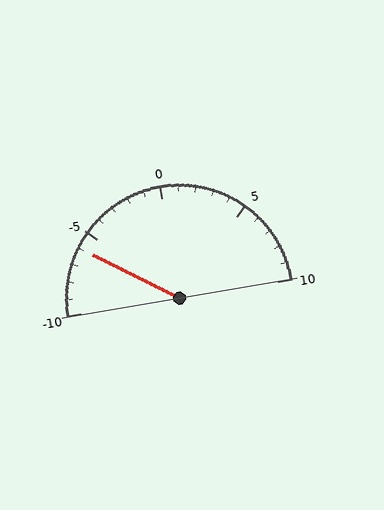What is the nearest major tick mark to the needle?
The nearest major tick mark is -5.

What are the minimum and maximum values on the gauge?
The gauge ranges from -10 to 10.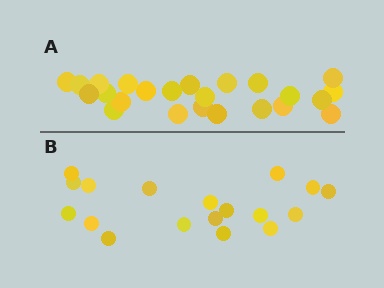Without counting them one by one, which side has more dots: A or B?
Region A (the top region) has more dots.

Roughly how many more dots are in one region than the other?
Region A has about 6 more dots than region B.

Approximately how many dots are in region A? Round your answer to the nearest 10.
About 20 dots. (The exact count is 24, which rounds to 20.)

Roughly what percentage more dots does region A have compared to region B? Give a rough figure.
About 35% more.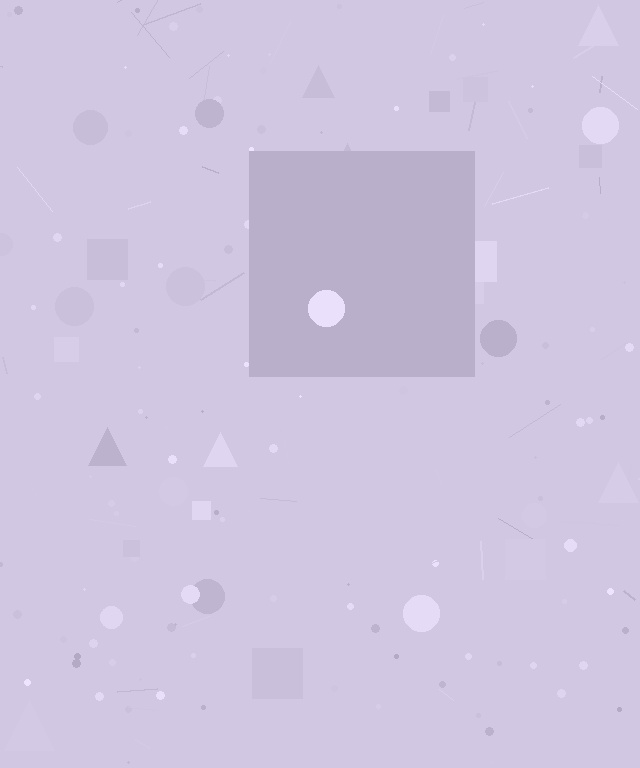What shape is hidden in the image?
A square is hidden in the image.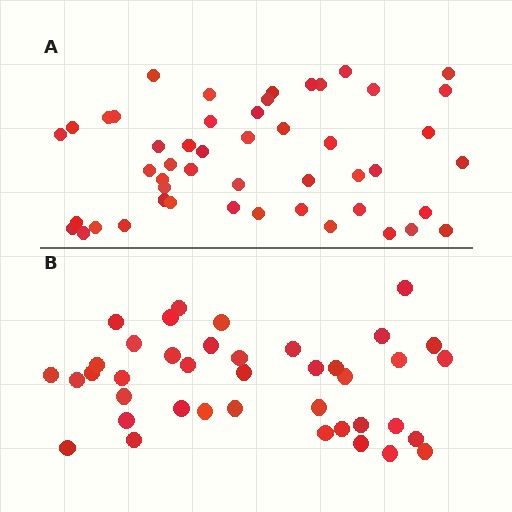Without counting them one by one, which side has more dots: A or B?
Region A (the top region) has more dots.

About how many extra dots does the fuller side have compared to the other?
Region A has roughly 8 or so more dots than region B.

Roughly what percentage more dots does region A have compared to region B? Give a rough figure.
About 20% more.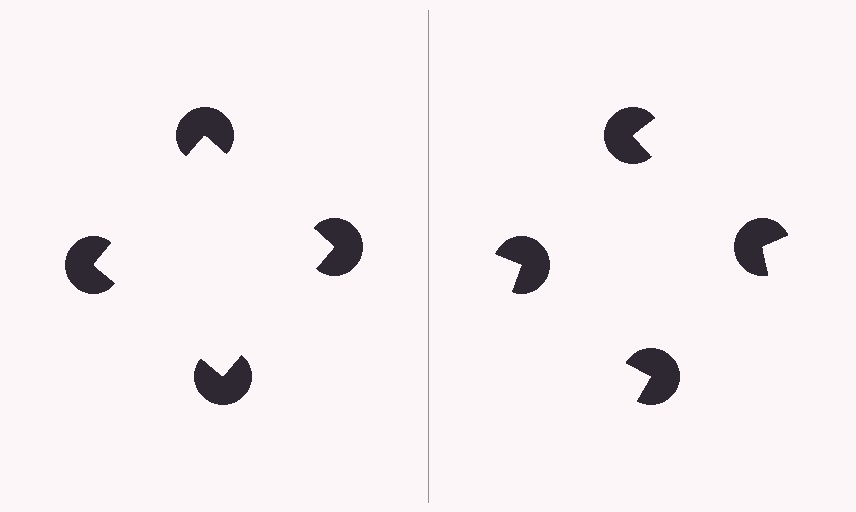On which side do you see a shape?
An illusory square appears on the left side. On the right side the wedge cuts are rotated, so no coherent shape forms.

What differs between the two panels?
The pac-man discs are positioned identically on both sides; only the wedge orientations differ. On the left they align to a square; on the right they are misaligned.